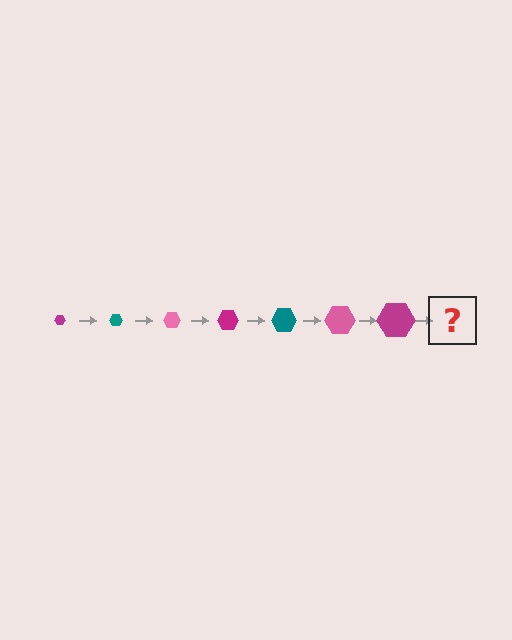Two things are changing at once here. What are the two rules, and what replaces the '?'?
The two rules are that the hexagon grows larger each step and the color cycles through magenta, teal, and pink. The '?' should be a teal hexagon, larger than the previous one.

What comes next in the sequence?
The next element should be a teal hexagon, larger than the previous one.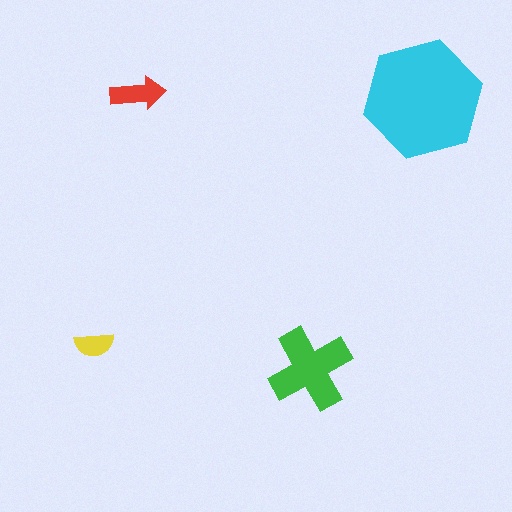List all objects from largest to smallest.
The cyan hexagon, the green cross, the red arrow, the yellow semicircle.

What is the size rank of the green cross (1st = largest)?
2nd.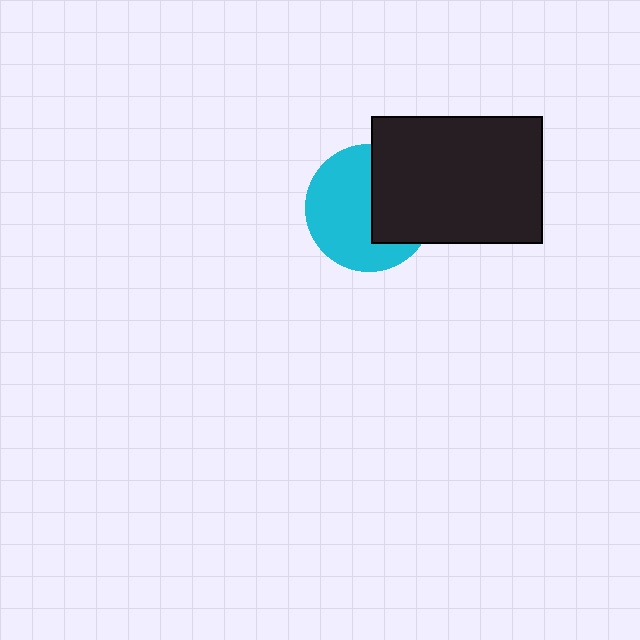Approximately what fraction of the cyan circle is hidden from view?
Roughly 40% of the cyan circle is hidden behind the black rectangle.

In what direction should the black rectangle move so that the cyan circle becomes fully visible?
The black rectangle should move right. That is the shortest direction to clear the overlap and leave the cyan circle fully visible.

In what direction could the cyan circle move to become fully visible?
The cyan circle could move left. That would shift it out from behind the black rectangle entirely.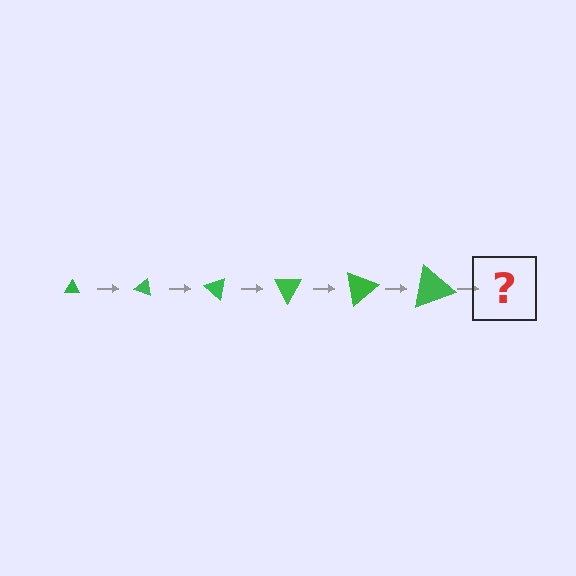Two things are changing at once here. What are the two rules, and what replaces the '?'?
The two rules are that the triangle grows larger each step and it rotates 20 degrees each step. The '?' should be a triangle, larger than the previous one and rotated 120 degrees from the start.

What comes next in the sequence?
The next element should be a triangle, larger than the previous one and rotated 120 degrees from the start.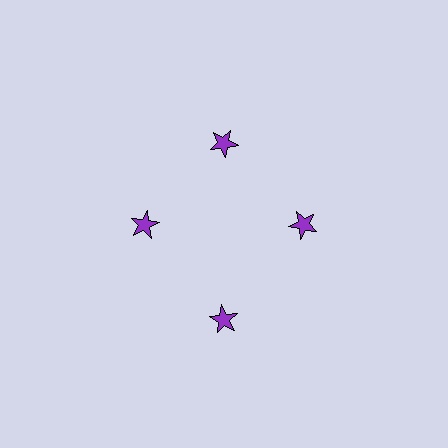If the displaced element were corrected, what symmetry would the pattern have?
It would have 4-fold rotational symmetry — the pattern would map onto itself every 90 degrees.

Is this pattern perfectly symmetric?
No. The 4 purple stars are arranged in a ring, but one element near the 6 o'clock position is pushed outward from the center, breaking the 4-fold rotational symmetry.